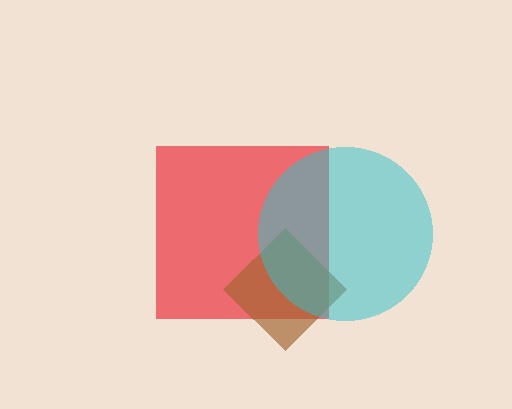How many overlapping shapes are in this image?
There are 3 overlapping shapes in the image.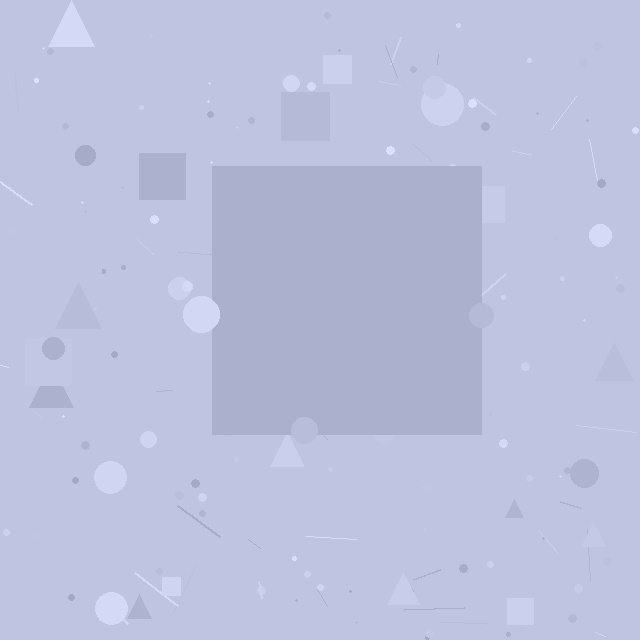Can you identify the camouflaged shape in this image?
The camouflaged shape is a square.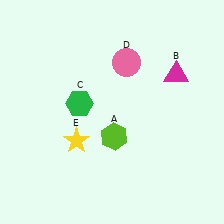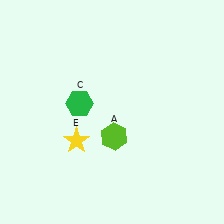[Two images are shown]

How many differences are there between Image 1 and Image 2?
There are 2 differences between the two images.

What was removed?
The magenta triangle (B), the pink circle (D) were removed in Image 2.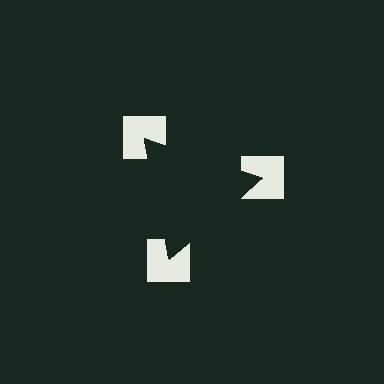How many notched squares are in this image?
There are 3 — one at each vertex of the illusory triangle.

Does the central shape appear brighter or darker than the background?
It typically appears slightly darker than the background, even though no actual brightness change is drawn.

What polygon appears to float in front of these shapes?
An illusory triangle — its edges are inferred from the aligned wedge cuts in the notched squares, not physically drawn.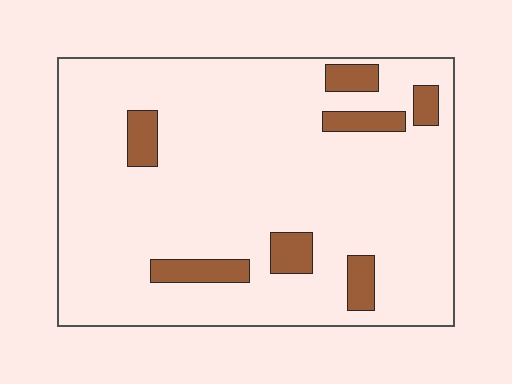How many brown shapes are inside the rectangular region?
7.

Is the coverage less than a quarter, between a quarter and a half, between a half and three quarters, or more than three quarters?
Less than a quarter.